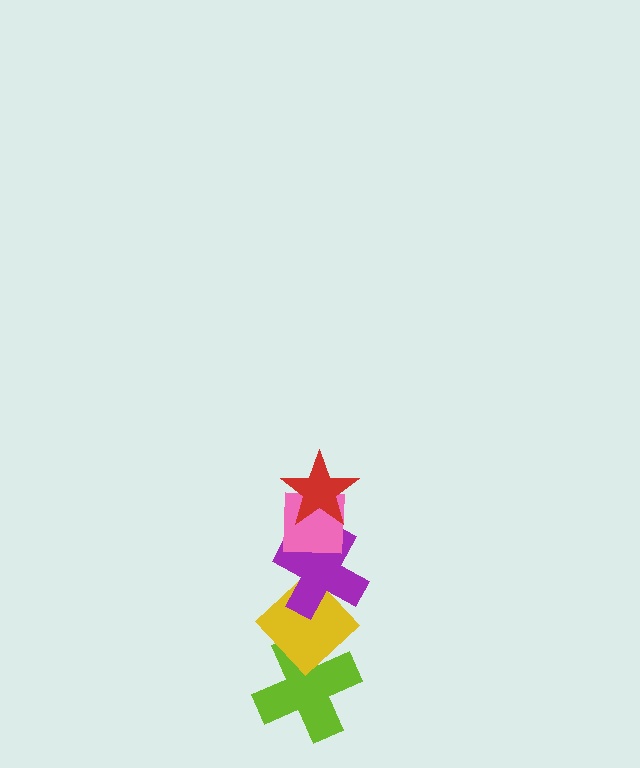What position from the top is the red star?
The red star is 1st from the top.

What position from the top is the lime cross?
The lime cross is 5th from the top.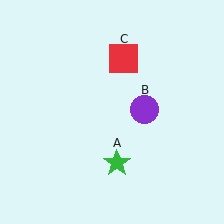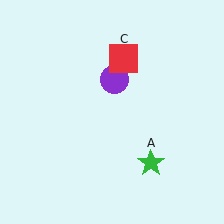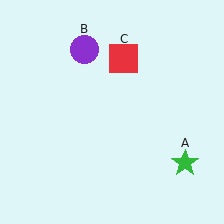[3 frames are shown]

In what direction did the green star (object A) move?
The green star (object A) moved right.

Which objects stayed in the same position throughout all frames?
Red square (object C) remained stationary.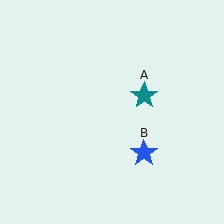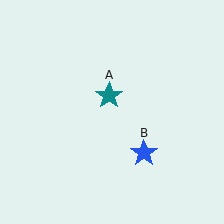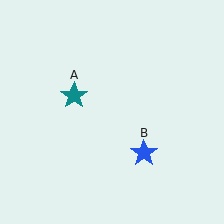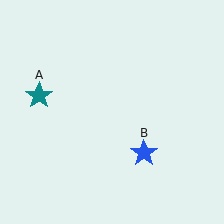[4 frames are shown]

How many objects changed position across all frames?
1 object changed position: teal star (object A).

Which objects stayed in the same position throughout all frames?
Blue star (object B) remained stationary.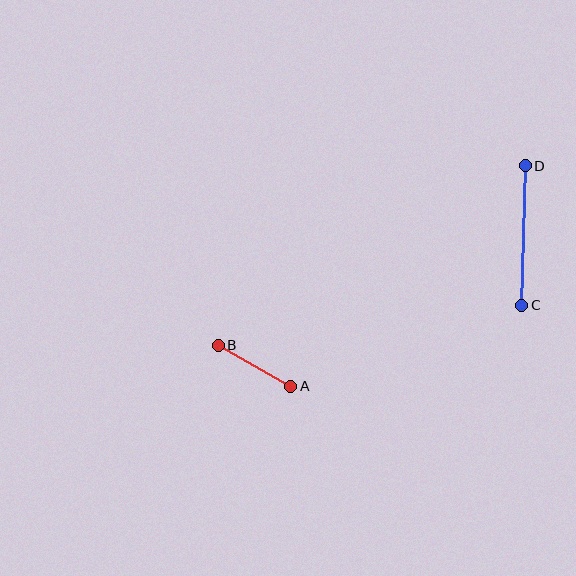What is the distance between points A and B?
The distance is approximately 84 pixels.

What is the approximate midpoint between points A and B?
The midpoint is at approximately (255, 366) pixels.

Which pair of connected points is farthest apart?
Points C and D are farthest apart.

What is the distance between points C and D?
The distance is approximately 140 pixels.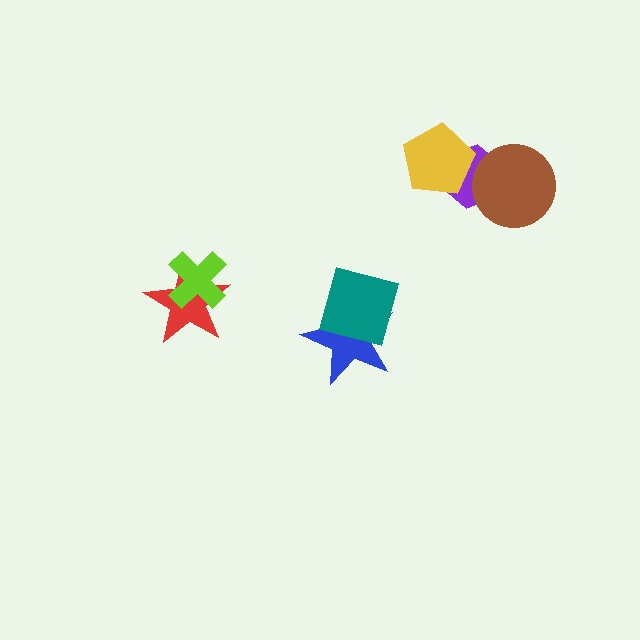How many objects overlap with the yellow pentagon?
1 object overlaps with the yellow pentagon.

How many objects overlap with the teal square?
1 object overlaps with the teal square.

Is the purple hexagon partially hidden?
Yes, it is partially covered by another shape.